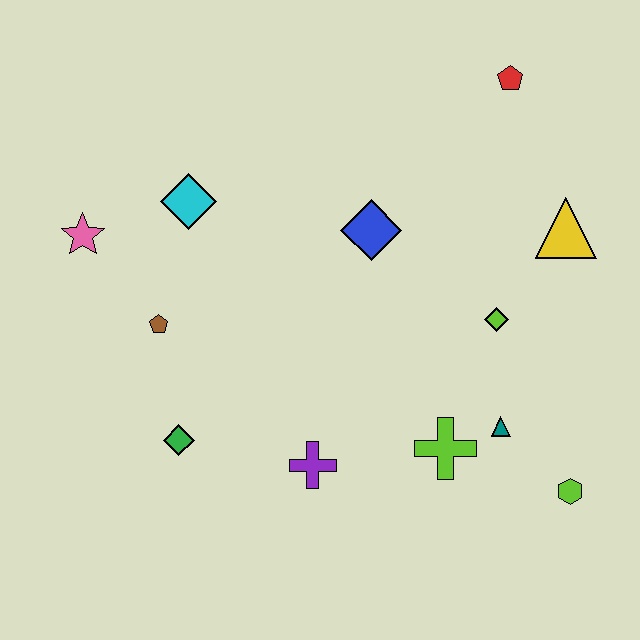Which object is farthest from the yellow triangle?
The pink star is farthest from the yellow triangle.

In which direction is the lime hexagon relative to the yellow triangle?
The lime hexagon is below the yellow triangle.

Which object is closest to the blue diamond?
The lime diamond is closest to the blue diamond.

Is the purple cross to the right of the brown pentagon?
Yes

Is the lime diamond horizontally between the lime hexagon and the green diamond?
Yes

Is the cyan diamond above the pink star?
Yes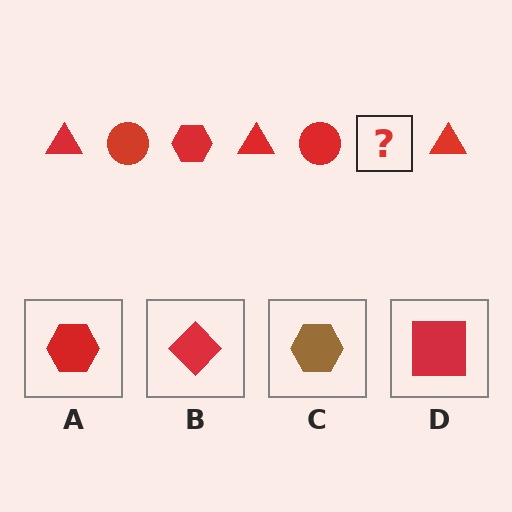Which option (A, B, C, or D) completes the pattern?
A.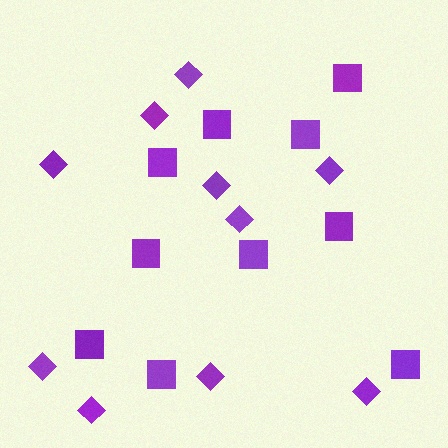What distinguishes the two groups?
There are 2 groups: one group of squares (10) and one group of diamonds (10).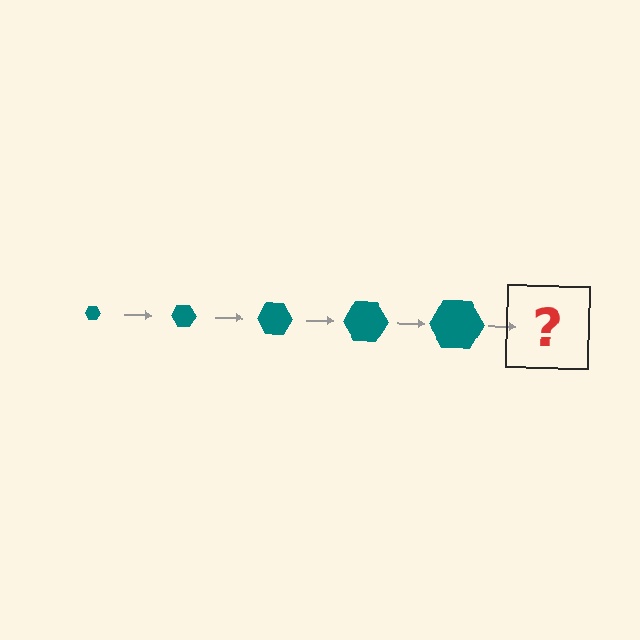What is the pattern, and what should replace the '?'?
The pattern is that the hexagon gets progressively larger each step. The '?' should be a teal hexagon, larger than the previous one.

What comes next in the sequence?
The next element should be a teal hexagon, larger than the previous one.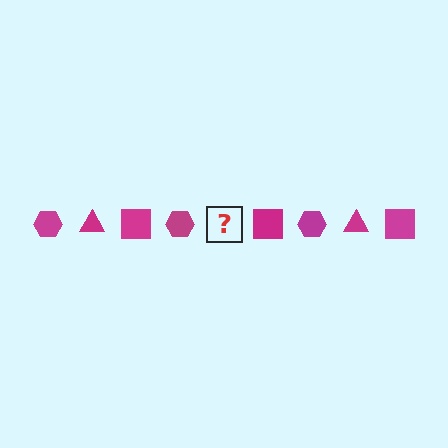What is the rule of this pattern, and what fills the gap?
The rule is that the pattern cycles through hexagon, triangle, square shapes in magenta. The gap should be filled with a magenta triangle.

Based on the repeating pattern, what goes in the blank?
The blank should be a magenta triangle.